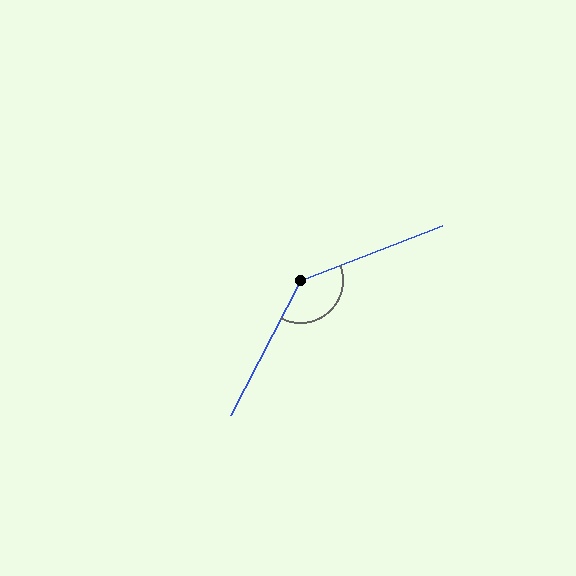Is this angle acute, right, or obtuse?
It is obtuse.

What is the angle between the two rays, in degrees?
Approximately 139 degrees.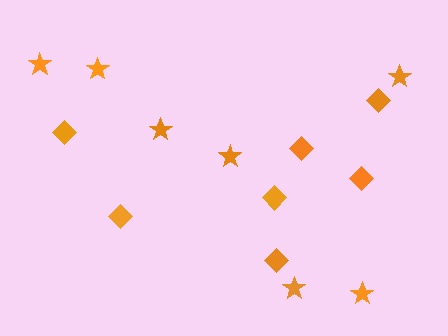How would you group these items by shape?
There are 2 groups: one group of stars (7) and one group of diamonds (7).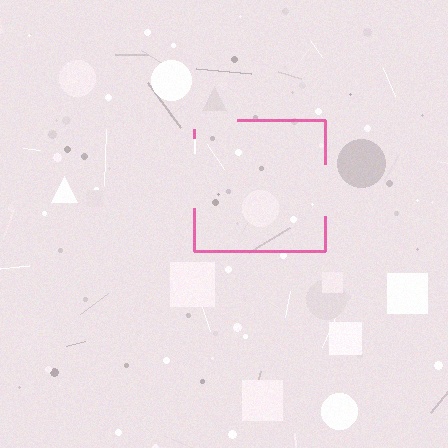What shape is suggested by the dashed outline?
The dashed outline suggests a square.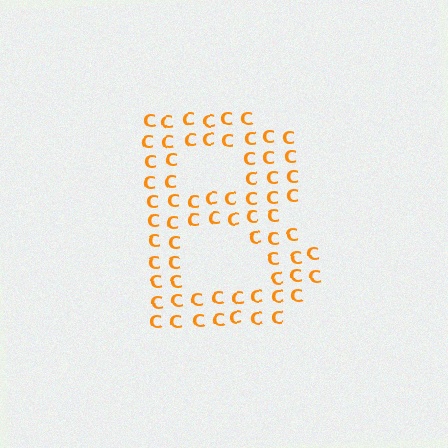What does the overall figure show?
The overall figure shows the letter B.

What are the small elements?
The small elements are letter C's.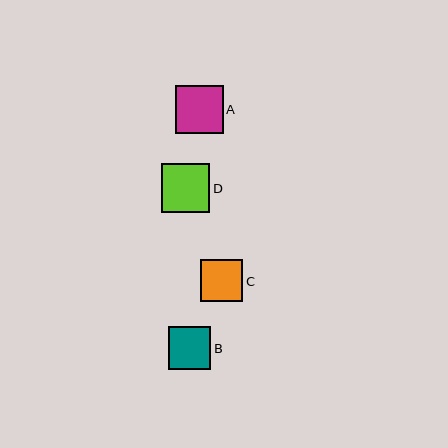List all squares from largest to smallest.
From largest to smallest: D, A, B, C.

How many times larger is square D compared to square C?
Square D is approximately 1.2 times the size of square C.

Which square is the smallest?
Square C is the smallest with a size of approximately 42 pixels.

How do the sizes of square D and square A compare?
Square D and square A are approximately the same size.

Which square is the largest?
Square D is the largest with a size of approximately 48 pixels.